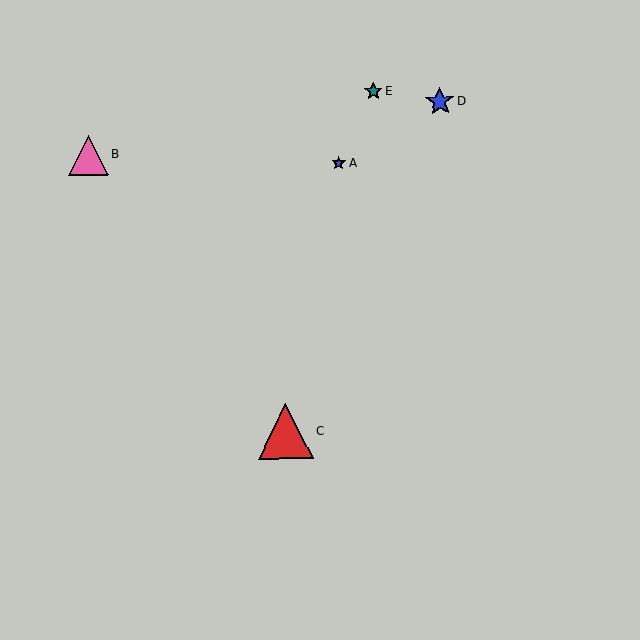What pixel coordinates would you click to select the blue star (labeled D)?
Click at (440, 101) to select the blue star D.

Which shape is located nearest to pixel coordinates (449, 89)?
The blue star (labeled D) at (440, 101) is nearest to that location.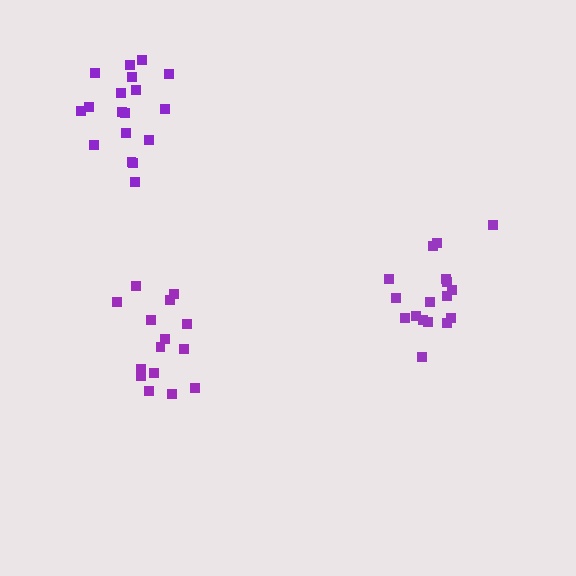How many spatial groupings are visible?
There are 3 spatial groupings.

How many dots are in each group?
Group 1: 17 dots, Group 2: 18 dots, Group 3: 15 dots (50 total).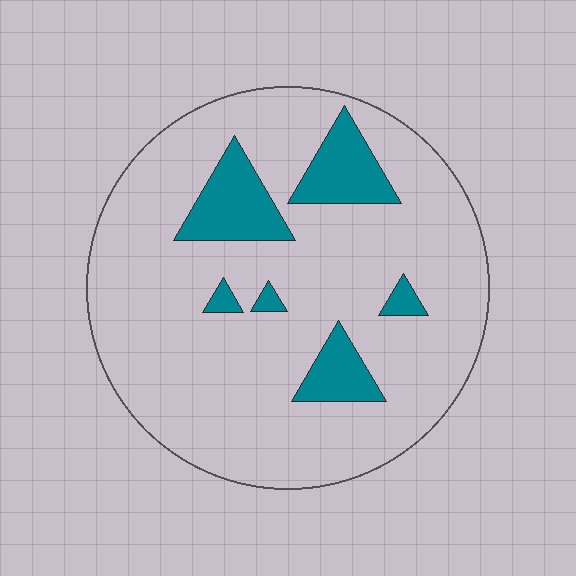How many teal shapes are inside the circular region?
6.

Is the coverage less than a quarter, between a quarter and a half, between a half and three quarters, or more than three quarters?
Less than a quarter.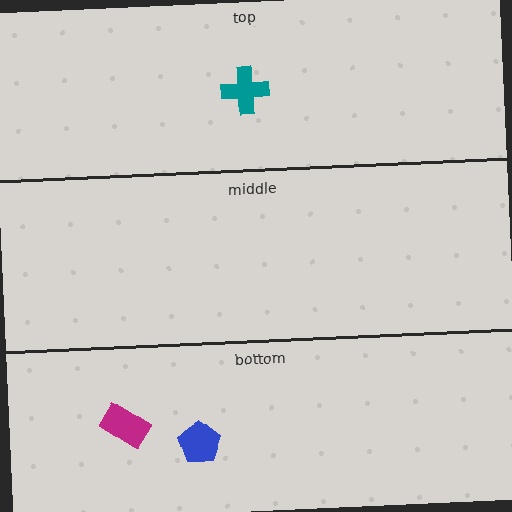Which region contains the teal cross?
The top region.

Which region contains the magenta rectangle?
The bottom region.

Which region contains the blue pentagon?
The bottom region.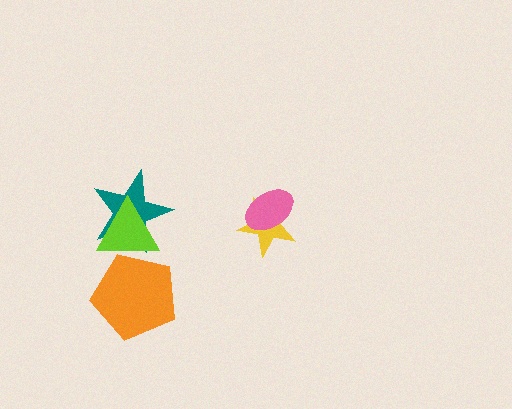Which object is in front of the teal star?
The lime triangle is in front of the teal star.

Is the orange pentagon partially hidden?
Yes, it is partially covered by another shape.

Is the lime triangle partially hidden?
No, no other shape covers it.